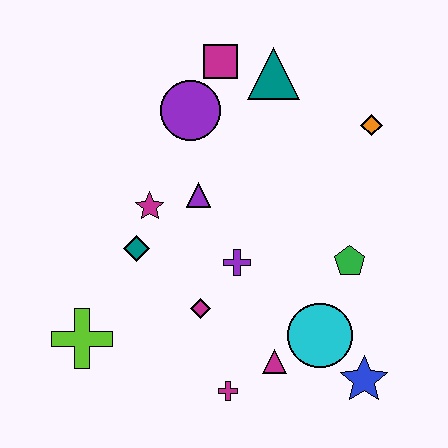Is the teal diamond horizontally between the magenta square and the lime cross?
Yes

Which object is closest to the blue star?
The cyan circle is closest to the blue star.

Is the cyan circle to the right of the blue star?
No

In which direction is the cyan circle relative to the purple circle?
The cyan circle is below the purple circle.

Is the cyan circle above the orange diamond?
No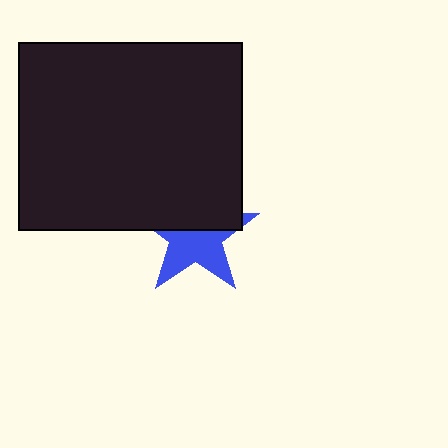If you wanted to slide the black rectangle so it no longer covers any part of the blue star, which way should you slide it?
Slide it up — that is the most direct way to separate the two shapes.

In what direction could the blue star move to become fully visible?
The blue star could move down. That would shift it out from behind the black rectangle entirely.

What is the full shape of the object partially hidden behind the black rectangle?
The partially hidden object is a blue star.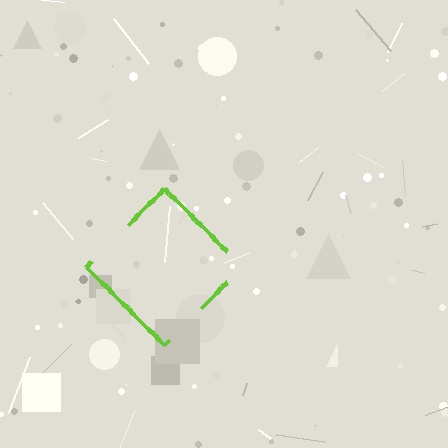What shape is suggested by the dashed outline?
The dashed outline suggests a diamond.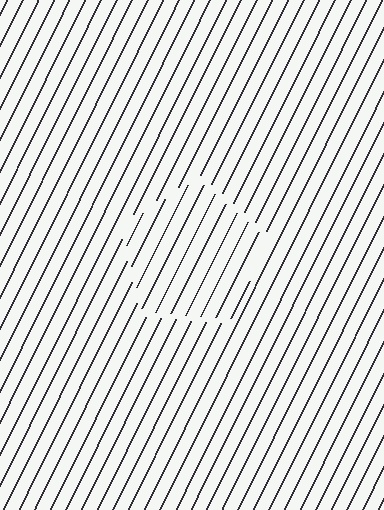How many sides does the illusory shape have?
5 sides — the line-ends trace a pentagon.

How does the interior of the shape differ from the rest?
The interior of the shape contains the same grating, shifted by half a period — the contour is defined by the phase discontinuity where line-ends from the inner and outer gratings abut.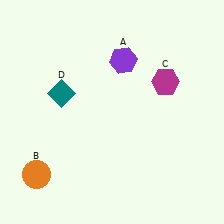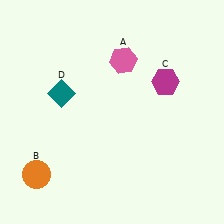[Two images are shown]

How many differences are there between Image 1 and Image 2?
There is 1 difference between the two images.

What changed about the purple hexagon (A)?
In Image 1, A is purple. In Image 2, it changed to pink.